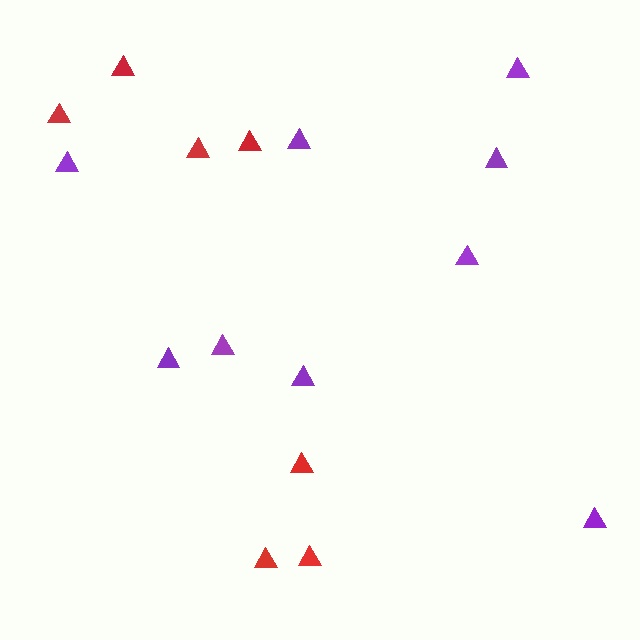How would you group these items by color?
There are 2 groups: one group of purple triangles (9) and one group of red triangles (7).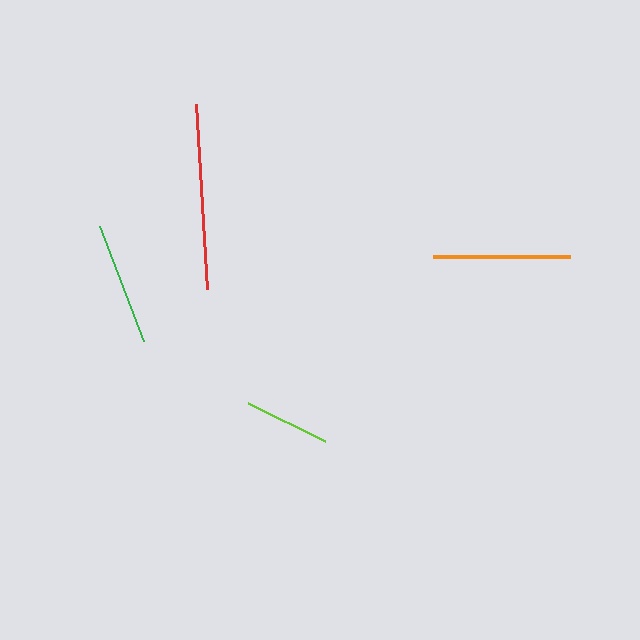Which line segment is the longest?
The red line is the longest at approximately 185 pixels.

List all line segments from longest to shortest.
From longest to shortest: red, orange, green, lime.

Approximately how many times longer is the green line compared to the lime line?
The green line is approximately 1.4 times the length of the lime line.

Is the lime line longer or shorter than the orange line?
The orange line is longer than the lime line.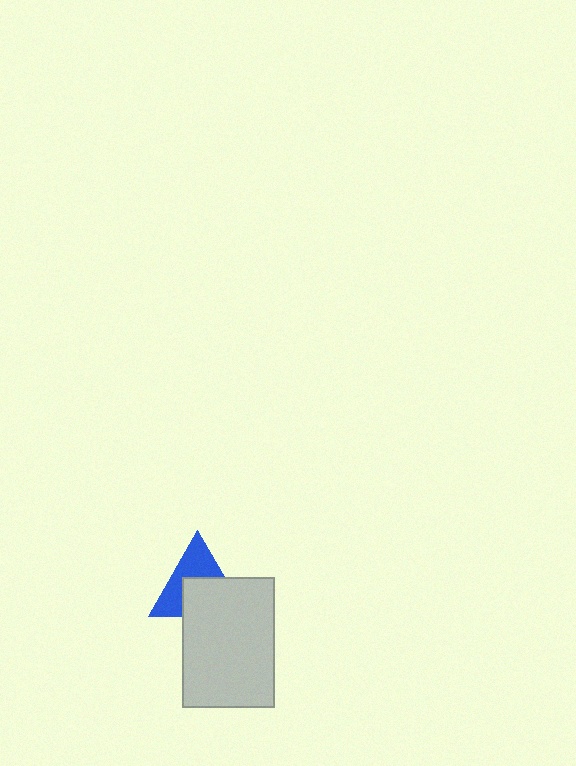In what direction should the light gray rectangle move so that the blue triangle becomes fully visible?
The light gray rectangle should move down. That is the shortest direction to clear the overlap and leave the blue triangle fully visible.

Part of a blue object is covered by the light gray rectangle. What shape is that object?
It is a triangle.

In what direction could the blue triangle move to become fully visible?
The blue triangle could move up. That would shift it out from behind the light gray rectangle entirely.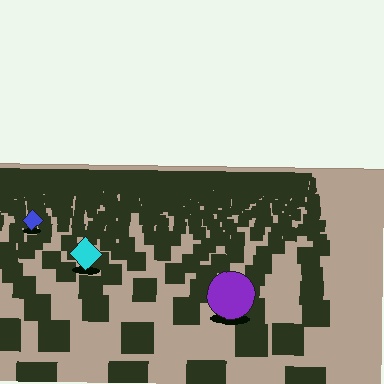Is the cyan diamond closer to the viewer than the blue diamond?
Yes. The cyan diamond is closer — you can tell from the texture gradient: the ground texture is coarser near it.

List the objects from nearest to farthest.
From nearest to farthest: the purple circle, the cyan diamond, the blue diamond.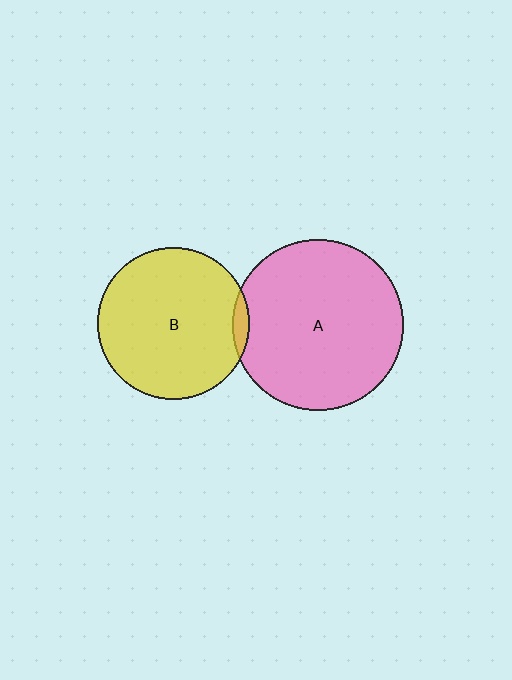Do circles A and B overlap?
Yes.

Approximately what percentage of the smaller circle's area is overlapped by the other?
Approximately 5%.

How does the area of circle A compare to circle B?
Approximately 1.3 times.